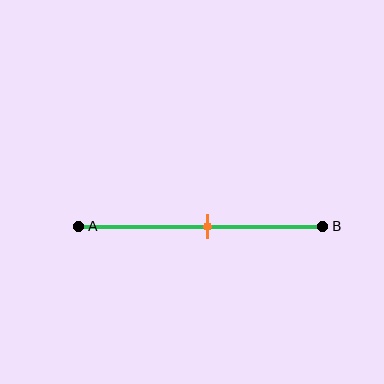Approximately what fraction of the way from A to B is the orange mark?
The orange mark is approximately 55% of the way from A to B.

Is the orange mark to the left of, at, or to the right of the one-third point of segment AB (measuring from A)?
The orange mark is to the right of the one-third point of segment AB.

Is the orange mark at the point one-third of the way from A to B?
No, the mark is at about 55% from A, not at the 33% one-third point.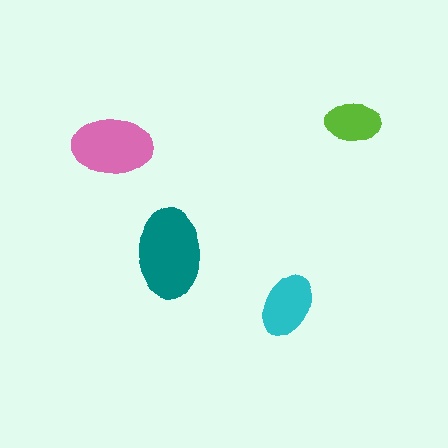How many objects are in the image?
There are 4 objects in the image.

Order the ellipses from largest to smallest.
the teal one, the pink one, the cyan one, the lime one.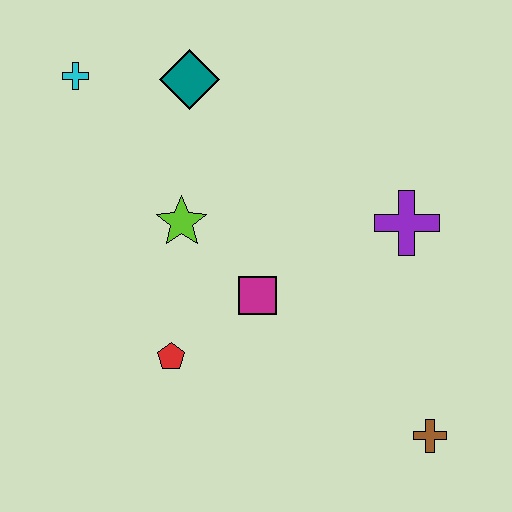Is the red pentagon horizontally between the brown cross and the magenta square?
No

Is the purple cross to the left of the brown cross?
Yes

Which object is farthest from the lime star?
The brown cross is farthest from the lime star.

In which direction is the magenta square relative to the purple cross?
The magenta square is to the left of the purple cross.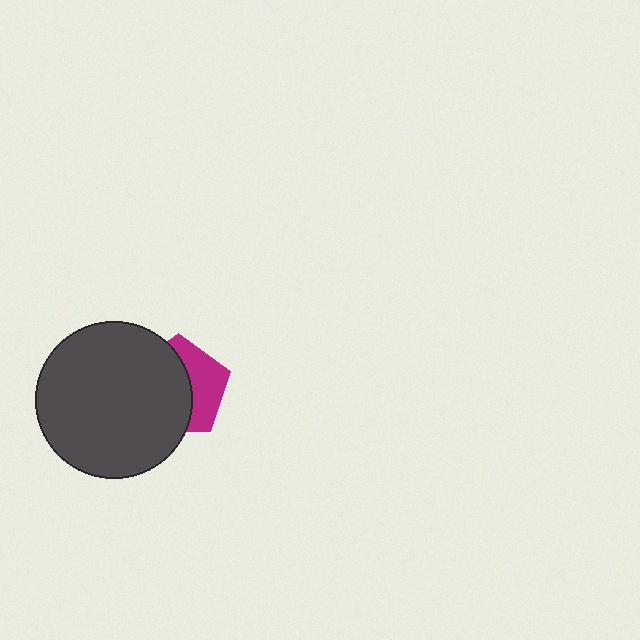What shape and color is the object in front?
The object in front is a dark gray circle.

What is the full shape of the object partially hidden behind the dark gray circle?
The partially hidden object is a magenta pentagon.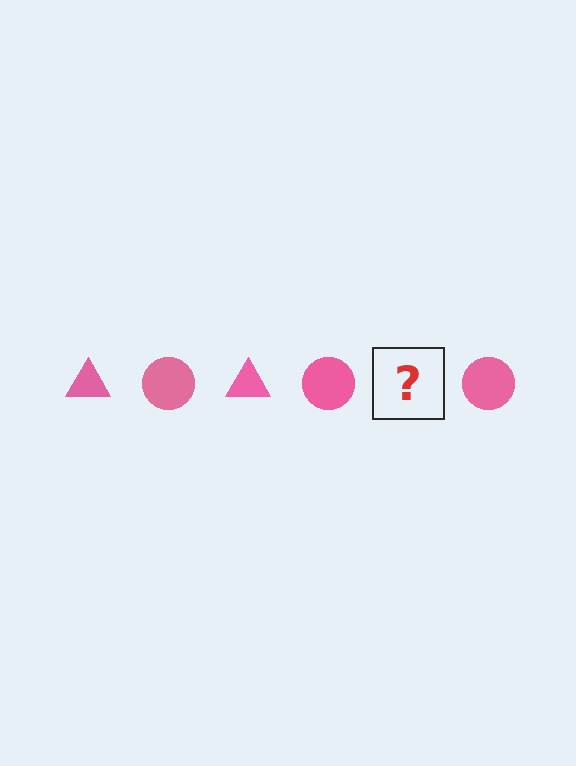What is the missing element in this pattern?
The missing element is a pink triangle.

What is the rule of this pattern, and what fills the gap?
The rule is that the pattern cycles through triangle, circle shapes in pink. The gap should be filled with a pink triangle.